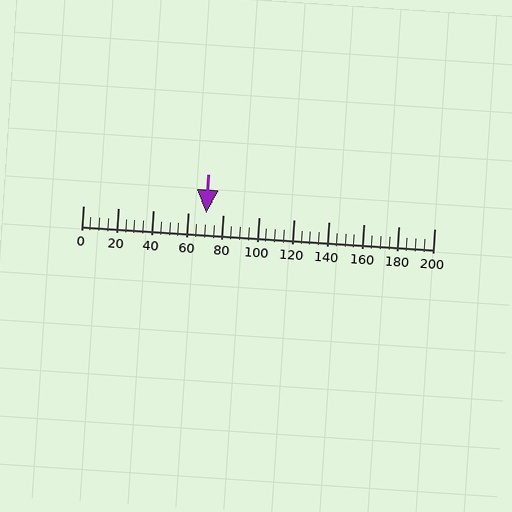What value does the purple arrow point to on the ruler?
The purple arrow points to approximately 70.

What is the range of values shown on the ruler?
The ruler shows values from 0 to 200.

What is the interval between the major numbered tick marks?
The major tick marks are spaced 20 units apart.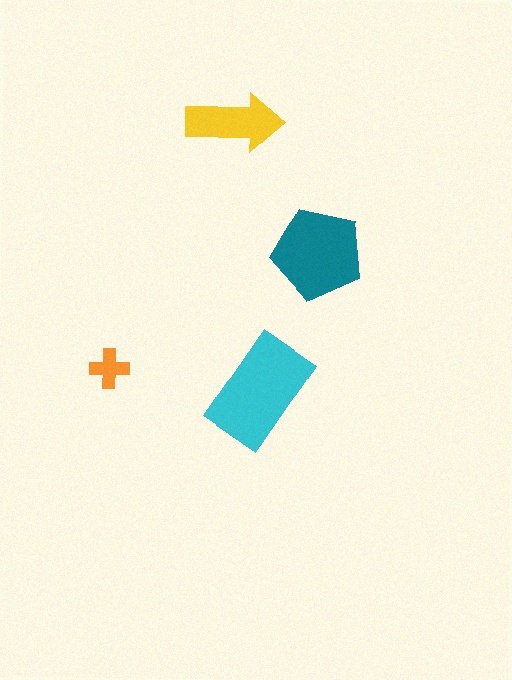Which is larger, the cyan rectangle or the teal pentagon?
The cyan rectangle.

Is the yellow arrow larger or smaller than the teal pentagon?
Smaller.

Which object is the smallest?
The orange cross.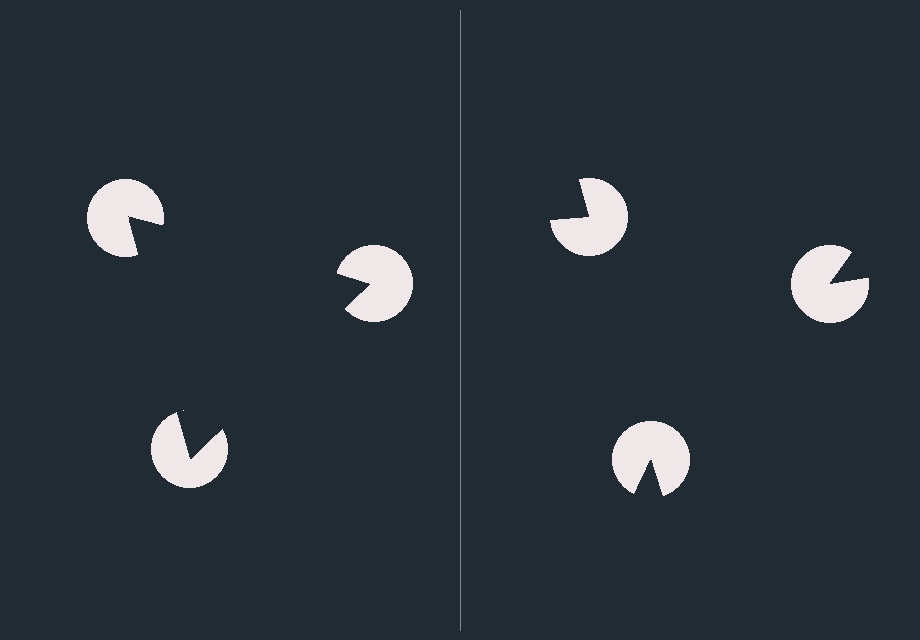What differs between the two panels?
The pac-man discs are positioned identically on both sides; only the wedge orientations differ. On the left they align to a triangle; on the right they are misaligned.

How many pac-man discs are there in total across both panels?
6 — 3 on each side.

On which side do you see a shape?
An illusory triangle appears on the left side. On the right side the wedge cuts are rotated, so no coherent shape forms.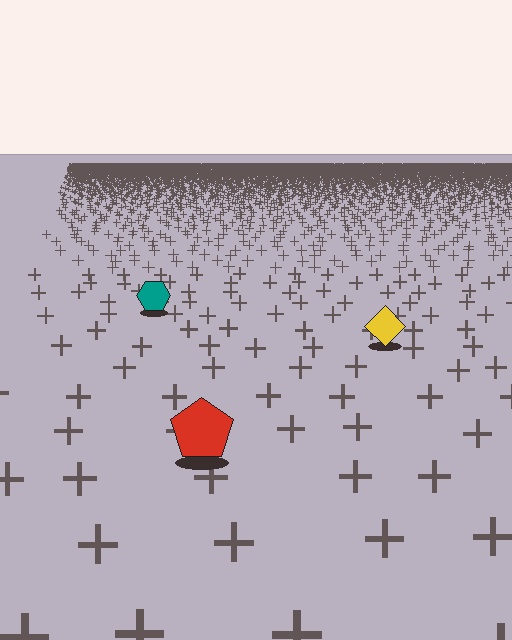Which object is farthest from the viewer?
The teal hexagon is farthest from the viewer. It appears smaller and the ground texture around it is denser.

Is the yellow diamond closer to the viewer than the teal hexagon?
Yes. The yellow diamond is closer — you can tell from the texture gradient: the ground texture is coarser near it.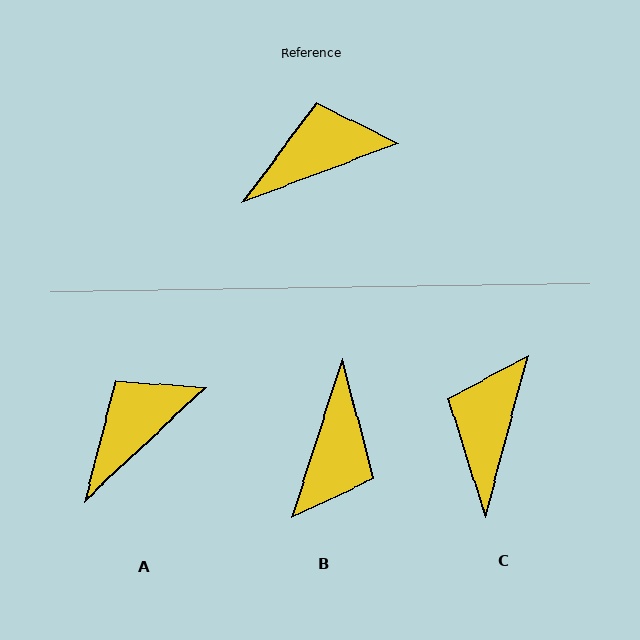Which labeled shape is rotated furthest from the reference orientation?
B, about 129 degrees away.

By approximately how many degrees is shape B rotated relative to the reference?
Approximately 129 degrees clockwise.